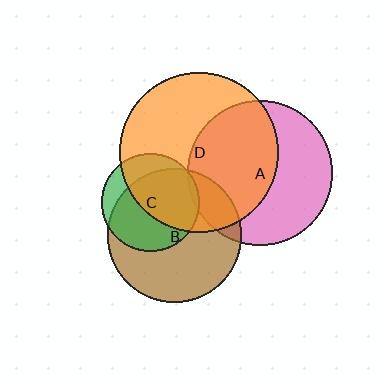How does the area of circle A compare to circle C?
Approximately 2.2 times.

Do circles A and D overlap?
Yes.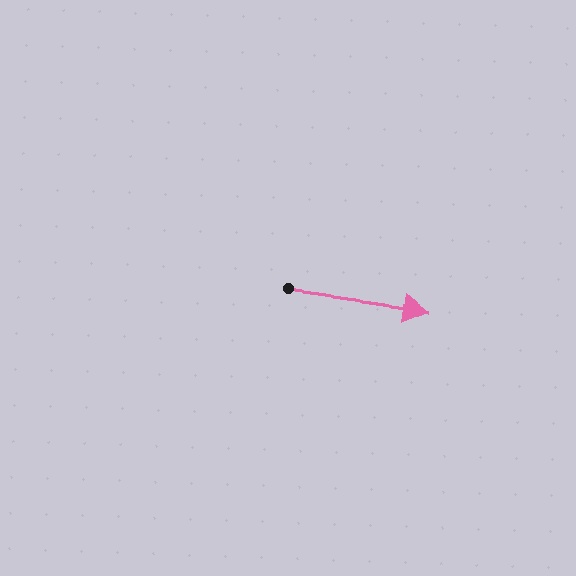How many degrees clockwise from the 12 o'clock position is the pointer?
Approximately 98 degrees.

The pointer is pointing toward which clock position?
Roughly 3 o'clock.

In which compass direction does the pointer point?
East.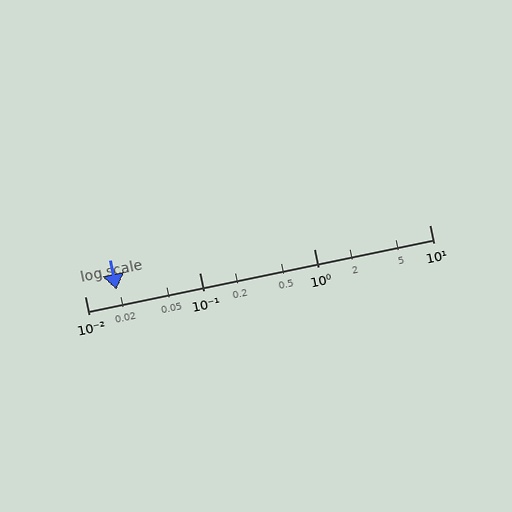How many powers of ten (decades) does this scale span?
The scale spans 3 decades, from 0.01 to 10.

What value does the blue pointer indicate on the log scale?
The pointer indicates approximately 0.019.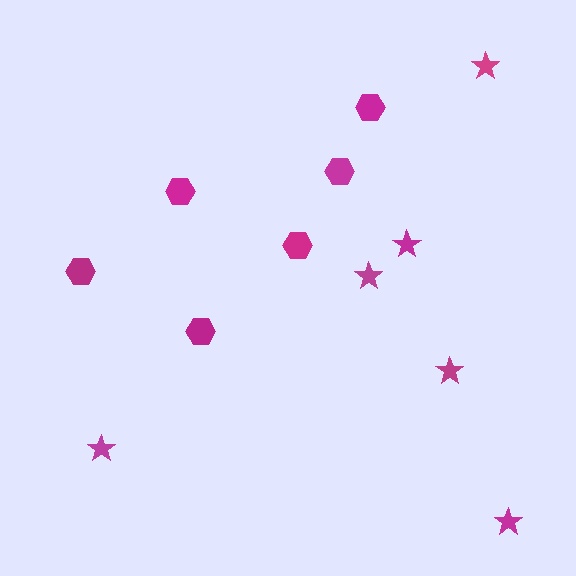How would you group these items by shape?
There are 2 groups: one group of hexagons (6) and one group of stars (6).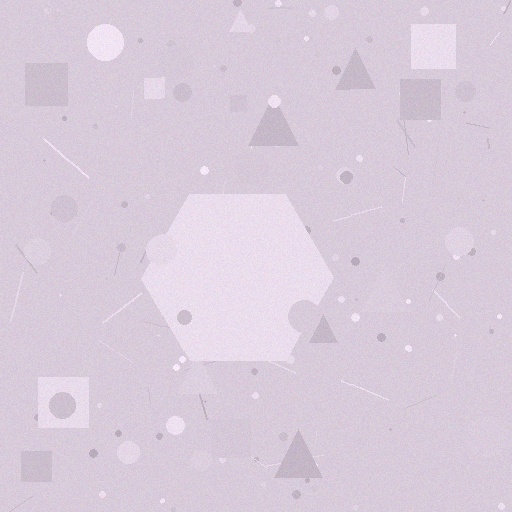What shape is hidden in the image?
A hexagon is hidden in the image.